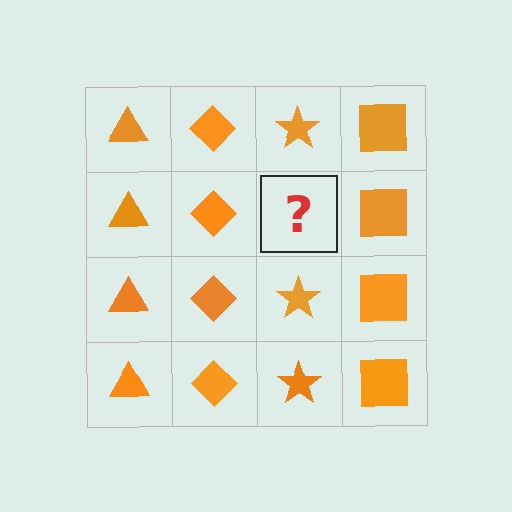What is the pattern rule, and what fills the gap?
The rule is that each column has a consistent shape. The gap should be filled with an orange star.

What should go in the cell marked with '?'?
The missing cell should contain an orange star.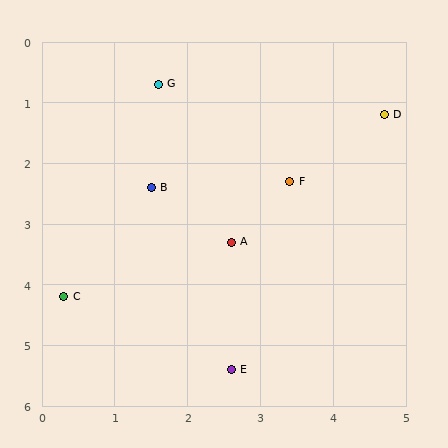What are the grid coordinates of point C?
Point C is at approximately (0.3, 4.2).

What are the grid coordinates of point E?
Point E is at approximately (2.6, 5.4).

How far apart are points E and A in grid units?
Points E and A are about 2.1 grid units apart.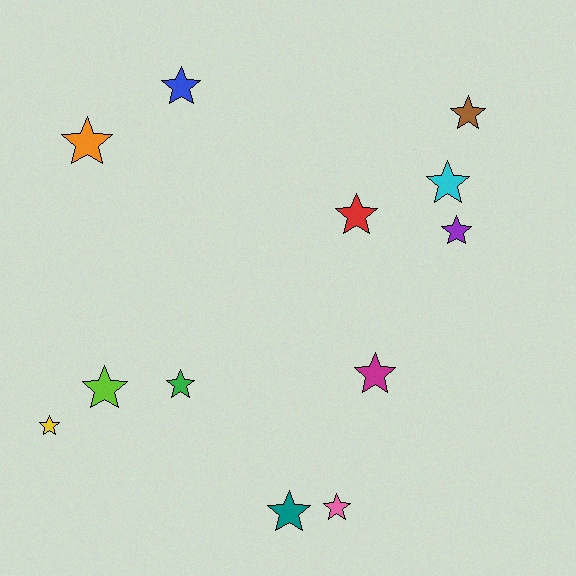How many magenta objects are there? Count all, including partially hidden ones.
There is 1 magenta object.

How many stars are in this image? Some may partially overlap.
There are 12 stars.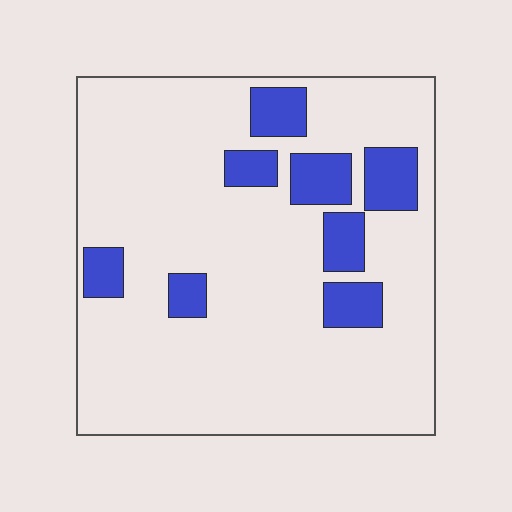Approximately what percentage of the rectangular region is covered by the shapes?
Approximately 15%.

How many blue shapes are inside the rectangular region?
8.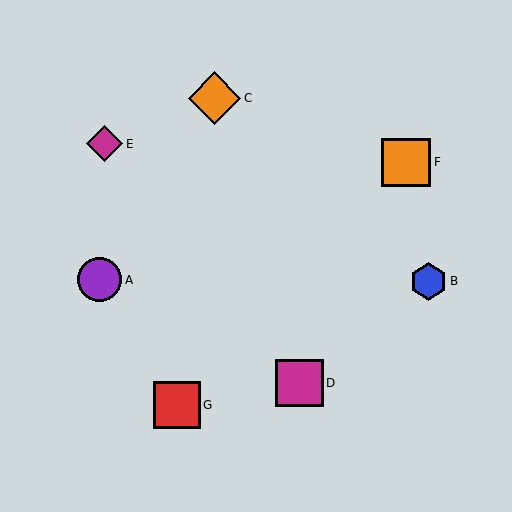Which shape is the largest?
The orange diamond (labeled C) is the largest.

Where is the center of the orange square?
The center of the orange square is at (406, 162).